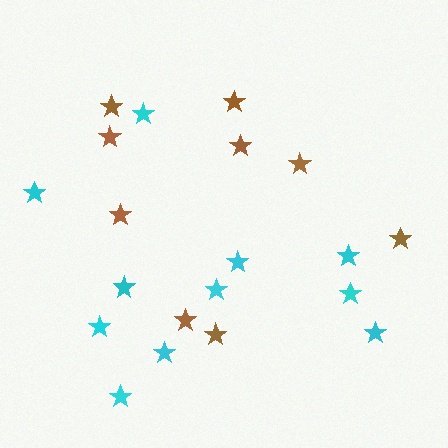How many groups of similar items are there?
There are 2 groups: one group of cyan stars (11) and one group of brown stars (9).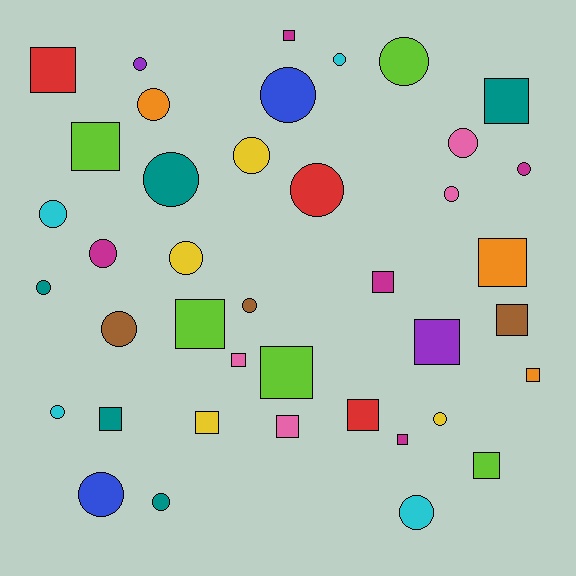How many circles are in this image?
There are 22 circles.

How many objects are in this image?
There are 40 objects.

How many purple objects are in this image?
There are 2 purple objects.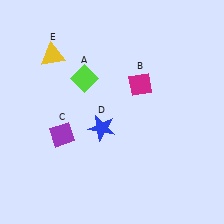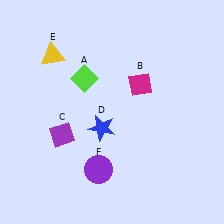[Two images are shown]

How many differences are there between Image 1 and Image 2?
There is 1 difference between the two images.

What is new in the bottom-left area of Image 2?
A purple circle (F) was added in the bottom-left area of Image 2.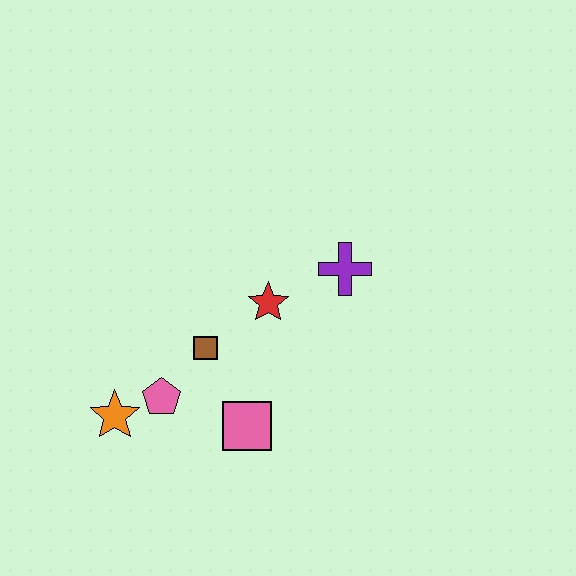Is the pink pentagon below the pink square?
No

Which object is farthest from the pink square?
The purple cross is farthest from the pink square.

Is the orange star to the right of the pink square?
No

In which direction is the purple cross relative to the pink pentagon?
The purple cross is to the right of the pink pentagon.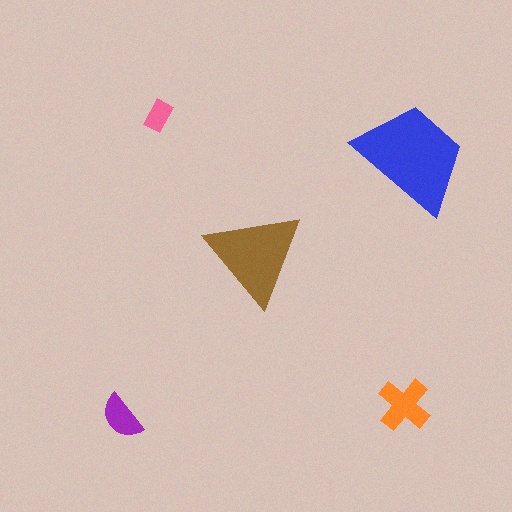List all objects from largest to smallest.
The blue trapezoid, the brown triangle, the orange cross, the purple semicircle, the pink rectangle.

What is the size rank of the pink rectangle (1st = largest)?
5th.